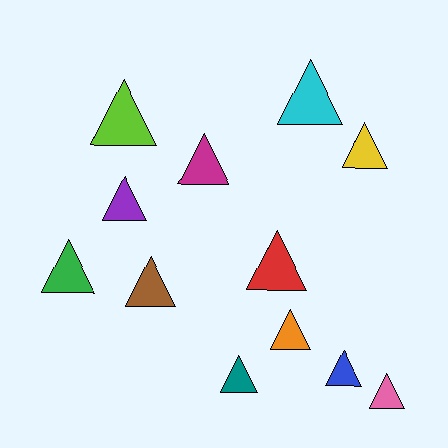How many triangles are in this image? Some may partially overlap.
There are 12 triangles.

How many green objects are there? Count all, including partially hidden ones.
There is 1 green object.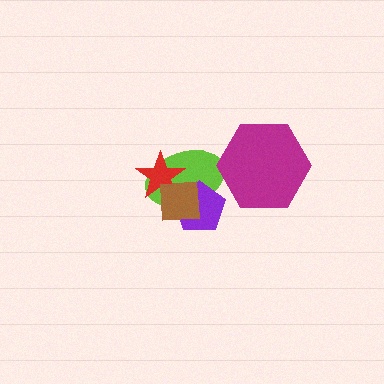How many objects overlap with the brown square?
3 objects overlap with the brown square.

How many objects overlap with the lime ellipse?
3 objects overlap with the lime ellipse.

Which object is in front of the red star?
The brown square is in front of the red star.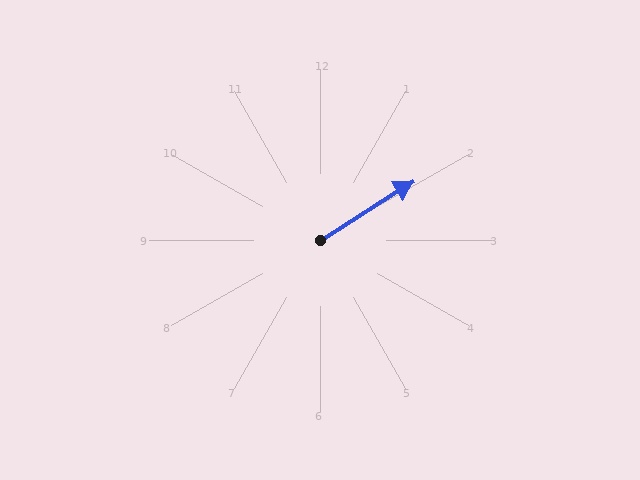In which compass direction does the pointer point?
Northeast.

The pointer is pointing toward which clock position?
Roughly 2 o'clock.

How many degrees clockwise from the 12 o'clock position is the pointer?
Approximately 58 degrees.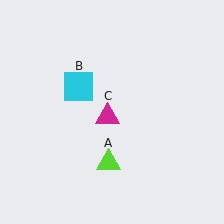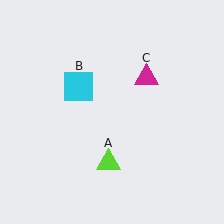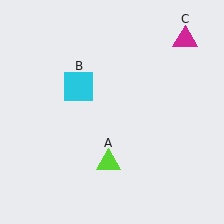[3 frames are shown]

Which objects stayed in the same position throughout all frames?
Lime triangle (object A) and cyan square (object B) remained stationary.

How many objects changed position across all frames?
1 object changed position: magenta triangle (object C).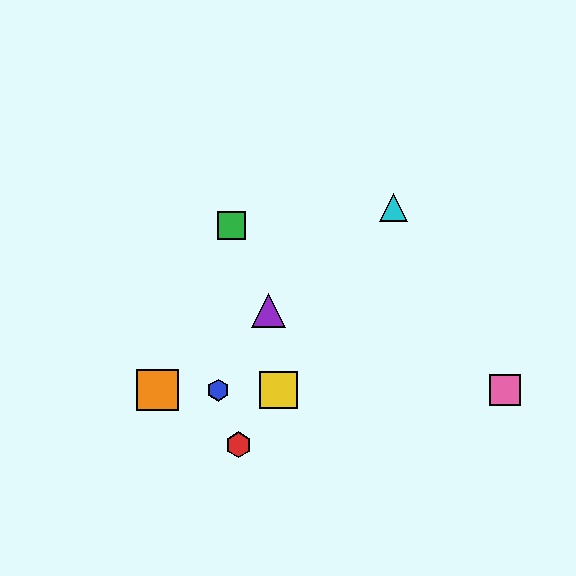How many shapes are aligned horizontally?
4 shapes (the blue hexagon, the yellow square, the orange square, the pink square) are aligned horizontally.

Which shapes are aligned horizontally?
The blue hexagon, the yellow square, the orange square, the pink square are aligned horizontally.